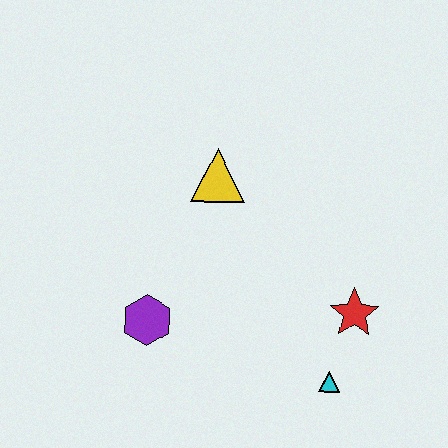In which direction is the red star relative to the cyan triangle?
The red star is above the cyan triangle.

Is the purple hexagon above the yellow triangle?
No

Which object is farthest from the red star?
The purple hexagon is farthest from the red star.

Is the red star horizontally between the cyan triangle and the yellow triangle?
No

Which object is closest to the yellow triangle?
The purple hexagon is closest to the yellow triangle.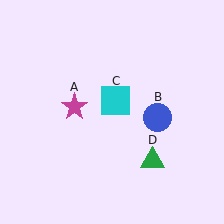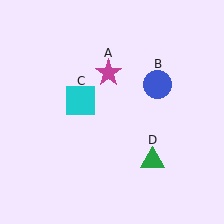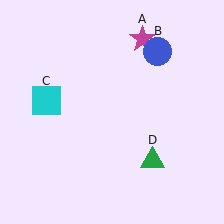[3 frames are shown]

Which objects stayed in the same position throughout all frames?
Green triangle (object D) remained stationary.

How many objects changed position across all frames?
3 objects changed position: magenta star (object A), blue circle (object B), cyan square (object C).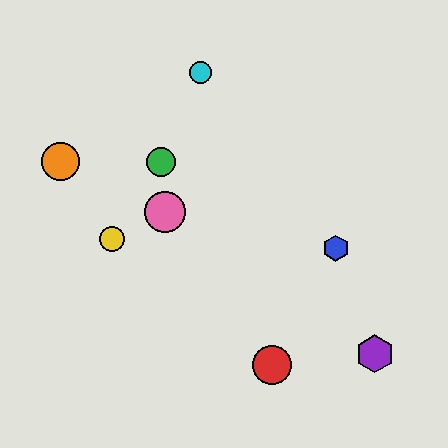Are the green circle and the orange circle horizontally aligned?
Yes, both are at y≈162.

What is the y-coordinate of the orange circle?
The orange circle is at y≈162.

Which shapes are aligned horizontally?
The green circle, the orange circle are aligned horizontally.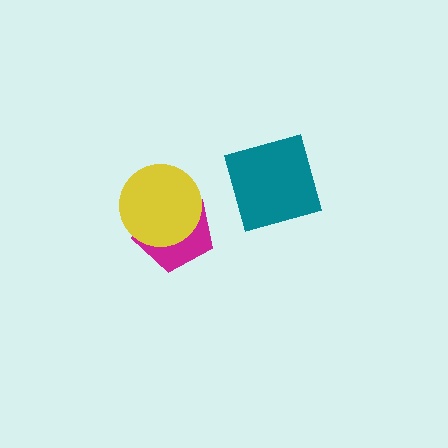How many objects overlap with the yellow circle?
1 object overlaps with the yellow circle.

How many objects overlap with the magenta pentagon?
1 object overlaps with the magenta pentagon.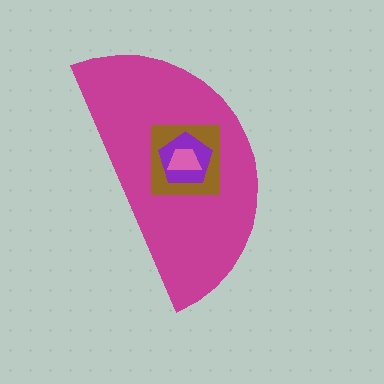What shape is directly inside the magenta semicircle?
The brown square.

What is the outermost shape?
The magenta semicircle.